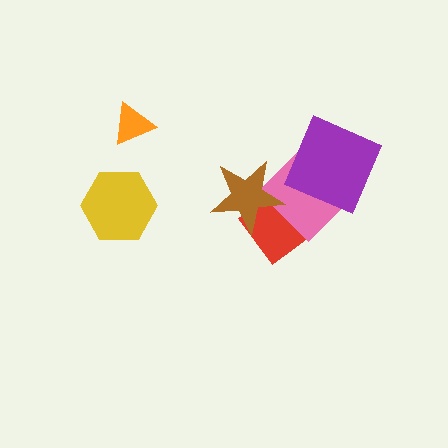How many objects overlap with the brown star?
2 objects overlap with the brown star.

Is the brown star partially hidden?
No, no other shape covers it.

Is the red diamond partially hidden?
Yes, it is partially covered by another shape.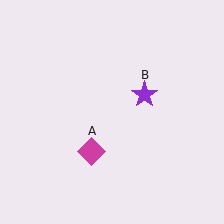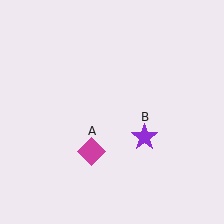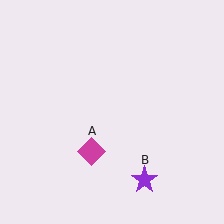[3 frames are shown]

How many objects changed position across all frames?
1 object changed position: purple star (object B).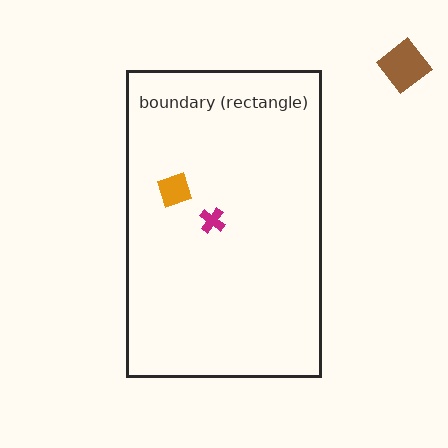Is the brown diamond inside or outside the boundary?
Outside.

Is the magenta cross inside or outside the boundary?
Inside.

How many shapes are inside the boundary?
2 inside, 1 outside.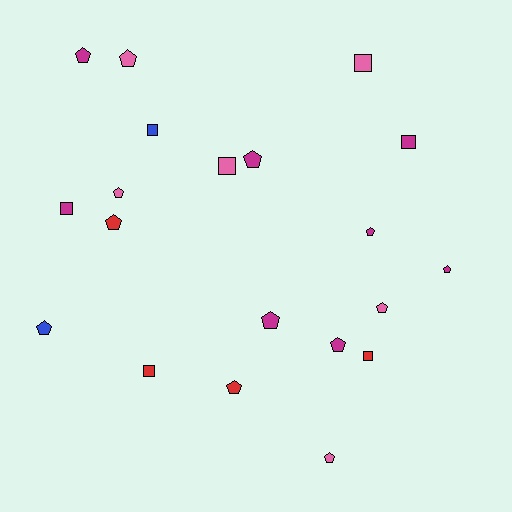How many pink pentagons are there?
There are 4 pink pentagons.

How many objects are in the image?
There are 20 objects.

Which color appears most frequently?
Magenta, with 8 objects.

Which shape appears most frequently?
Pentagon, with 13 objects.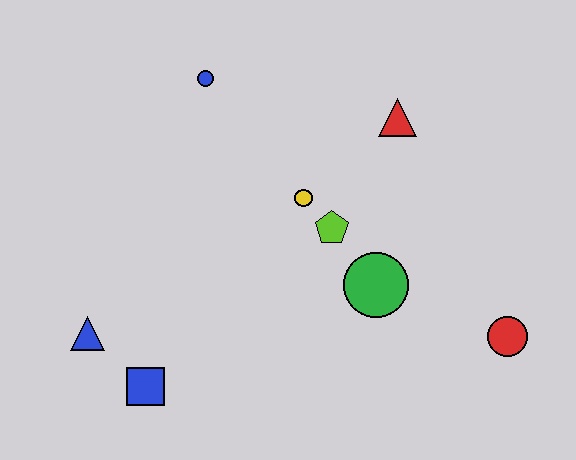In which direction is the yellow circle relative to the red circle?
The yellow circle is to the left of the red circle.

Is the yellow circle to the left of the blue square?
No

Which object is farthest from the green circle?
The blue triangle is farthest from the green circle.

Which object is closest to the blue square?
The blue triangle is closest to the blue square.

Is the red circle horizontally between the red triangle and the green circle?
No